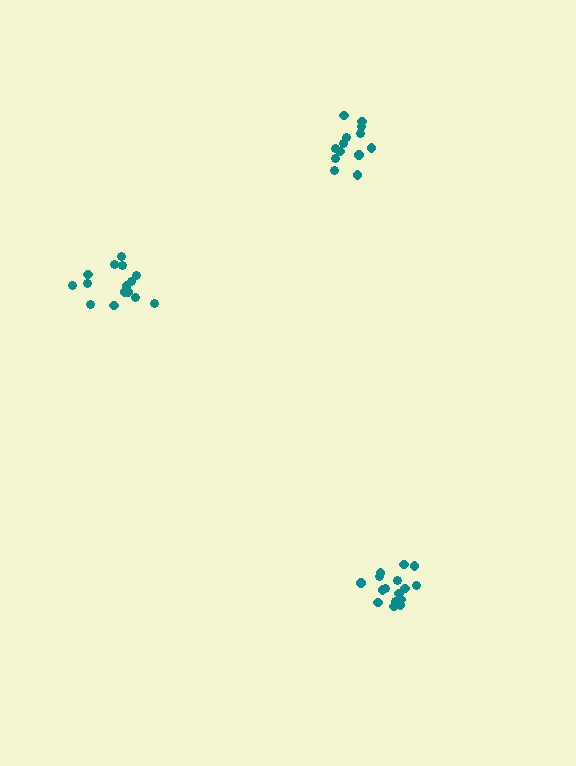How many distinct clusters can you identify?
There are 3 distinct clusters.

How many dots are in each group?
Group 1: 16 dots, Group 2: 13 dots, Group 3: 15 dots (44 total).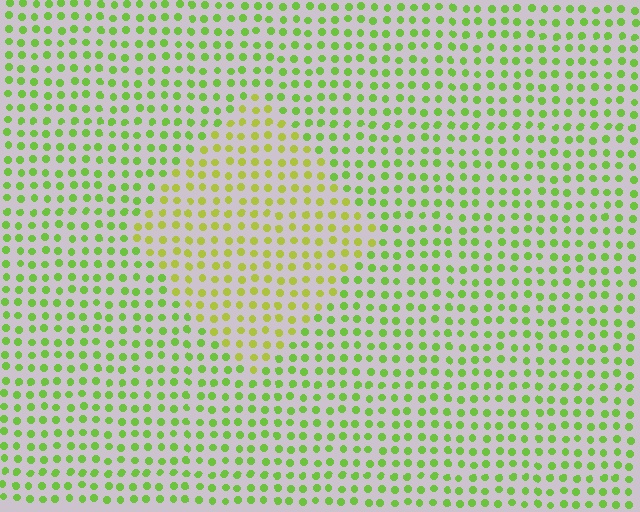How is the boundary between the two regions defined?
The boundary is defined purely by a slight shift in hue (about 28 degrees). Spacing, size, and orientation are identical on both sides.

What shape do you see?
I see a diamond.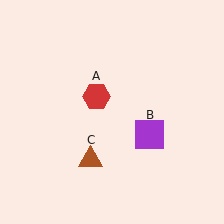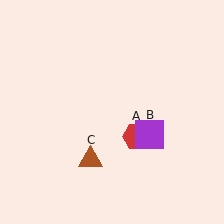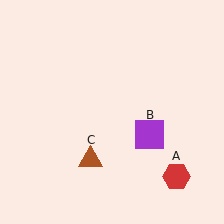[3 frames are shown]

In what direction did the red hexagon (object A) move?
The red hexagon (object A) moved down and to the right.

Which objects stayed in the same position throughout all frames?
Purple square (object B) and brown triangle (object C) remained stationary.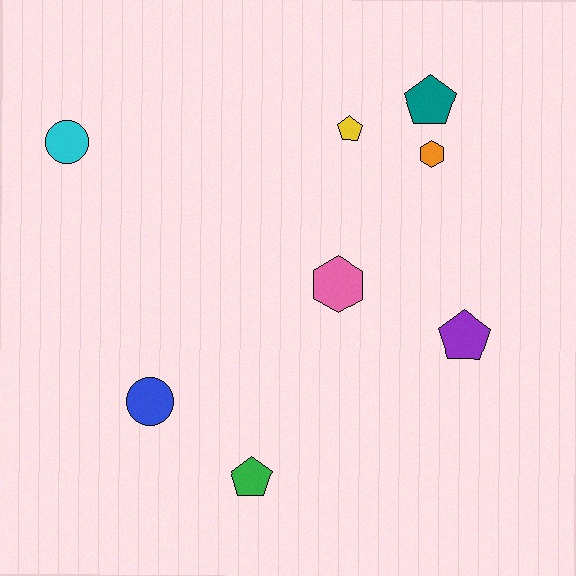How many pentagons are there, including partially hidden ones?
There are 4 pentagons.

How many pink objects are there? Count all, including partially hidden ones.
There is 1 pink object.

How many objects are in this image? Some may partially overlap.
There are 8 objects.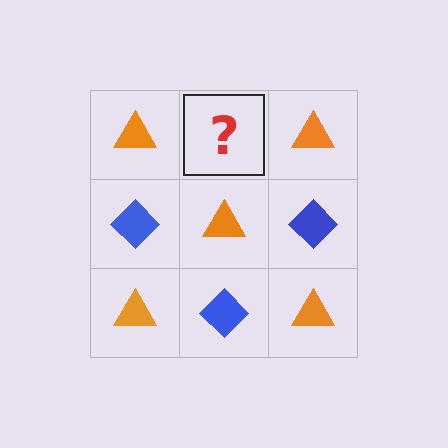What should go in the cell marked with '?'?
The missing cell should contain a blue diamond.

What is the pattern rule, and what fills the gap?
The rule is that it alternates orange triangle and blue diamond in a checkerboard pattern. The gap should be filled with a blue diamond.